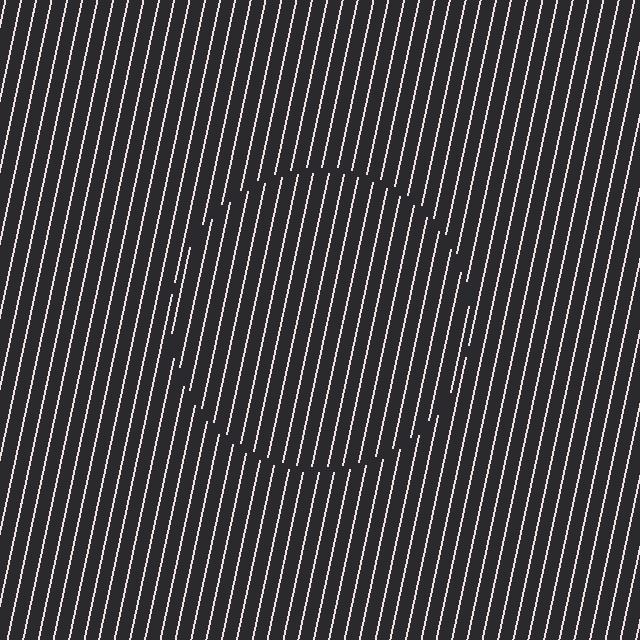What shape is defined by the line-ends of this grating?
An illusory circle. The interior of the shape contains the same grating, shifted by half a period — the contour is defined by the phase discontinuity where line-ends from the inner and outer gratings abut.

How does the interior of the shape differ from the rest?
The interior of the shape contains the same grating, shifted by half a period — the contour is defined by the phase discontinuity where line-ends from the inner and outer gratings abut.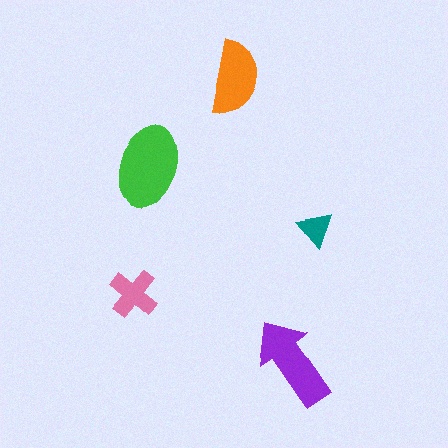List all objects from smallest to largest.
The teal triangle, the pink cross, the orange semicircle, the purple arrow, the green ellipse.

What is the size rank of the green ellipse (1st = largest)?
1st.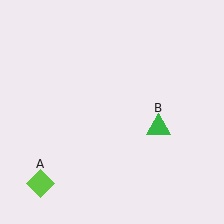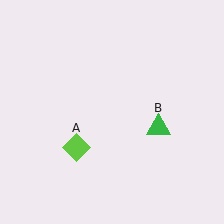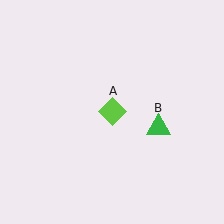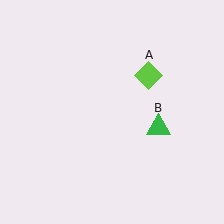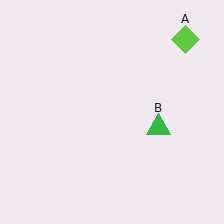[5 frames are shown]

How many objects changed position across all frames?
1 object changed position: lime diamond (object A).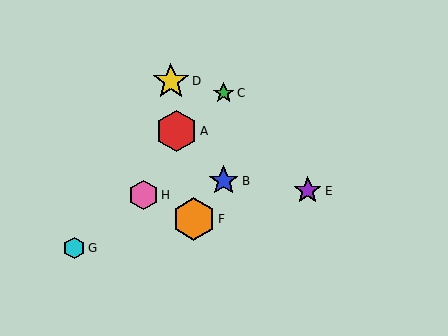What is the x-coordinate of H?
Object H is at x≈143.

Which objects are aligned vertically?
Objects B, C are aligned vertically.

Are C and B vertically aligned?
Yes, both are at x≈224.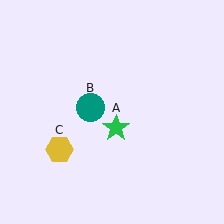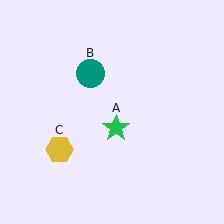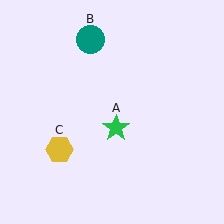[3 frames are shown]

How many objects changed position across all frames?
1 object changed position: teal circle (object B).